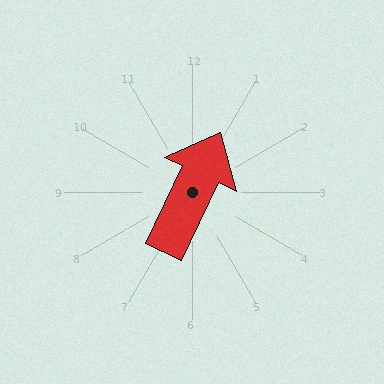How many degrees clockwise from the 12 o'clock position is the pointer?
Approximately 25 degrees.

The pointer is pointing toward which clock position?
Roughly 1 o'clock.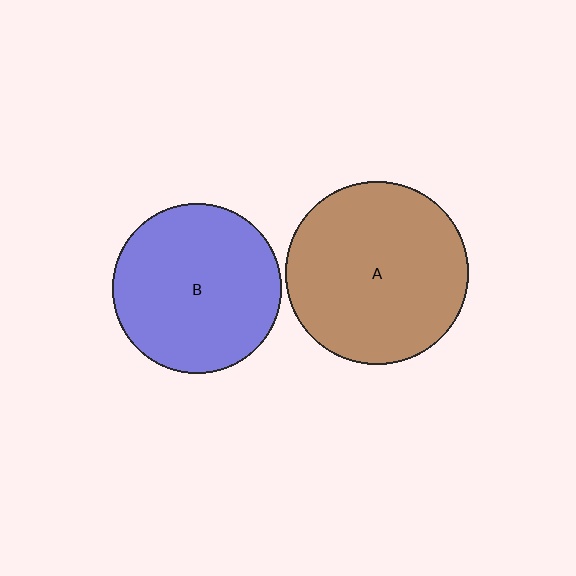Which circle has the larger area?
Circle A (brown).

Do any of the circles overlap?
No, none of the circles overlap.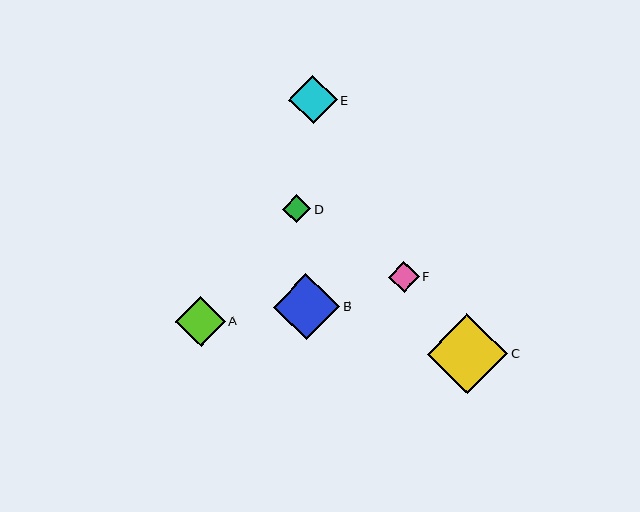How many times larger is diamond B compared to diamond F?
Diamond B is approximately 2.1 times the size of diamond F.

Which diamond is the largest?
Diamond C is the largest with a size of approximately 81 pixels.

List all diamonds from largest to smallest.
From largest to smallest: C, B, A, E, F, D.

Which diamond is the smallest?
Diamond D is the smallest with a size of approximately 28 pixels.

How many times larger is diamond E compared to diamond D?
Diamond E is approximately 1.7 times the size of diamond D.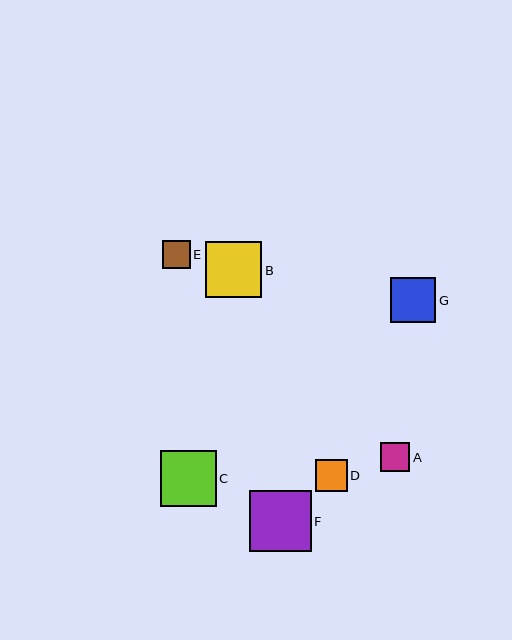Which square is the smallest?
Square E is the smallest with a size of approximately 28 pixels.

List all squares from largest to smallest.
From largest to smallest: F, C, B, G, D, A, E.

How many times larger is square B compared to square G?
Square B is approximately 1.2 times the size of square G.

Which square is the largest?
Square F is the largest with a size of approximately 61 pixels.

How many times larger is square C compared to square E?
Square C is approximately 2.0 times the size of square E.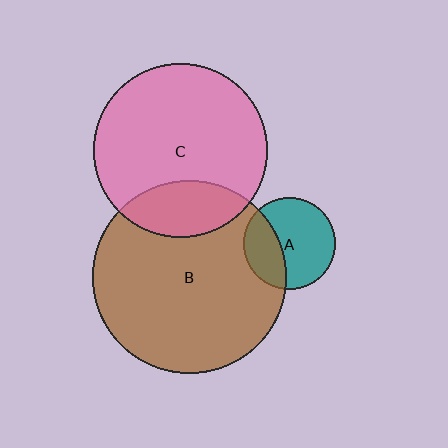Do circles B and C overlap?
Yes.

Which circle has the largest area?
Circle B (brown).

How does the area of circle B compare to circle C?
Approximately 1.2 times.